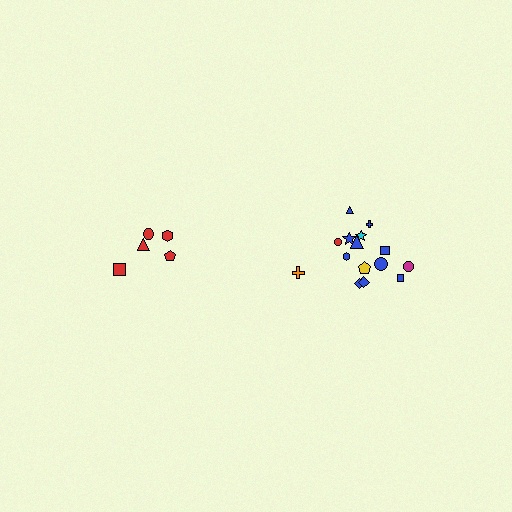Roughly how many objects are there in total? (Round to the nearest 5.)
Roughly 20 objects in total.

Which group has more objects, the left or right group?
The right group.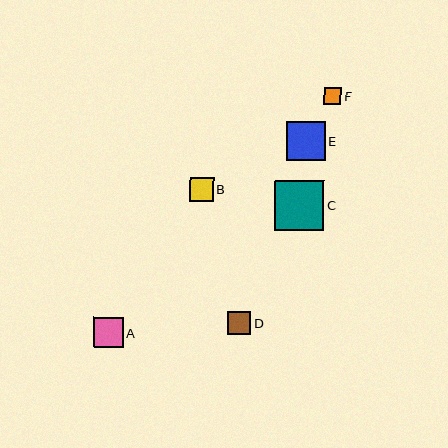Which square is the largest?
Square C is the largest with a size of approximately 49 pixels.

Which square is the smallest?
Square F is the smallest with a size of approximately 17 pixels.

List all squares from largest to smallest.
From largest to smallest: C, E, A, D, B, F.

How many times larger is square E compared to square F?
Square E is approximately 2.3 times the size of square F.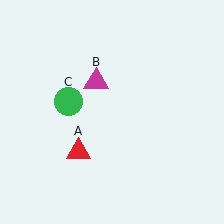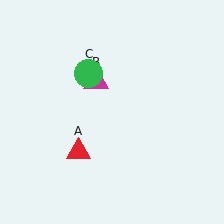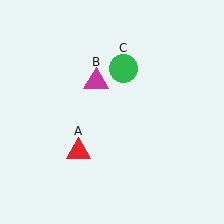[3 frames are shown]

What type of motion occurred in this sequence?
The green circle (object C) rotated clockwise around the center of the scene.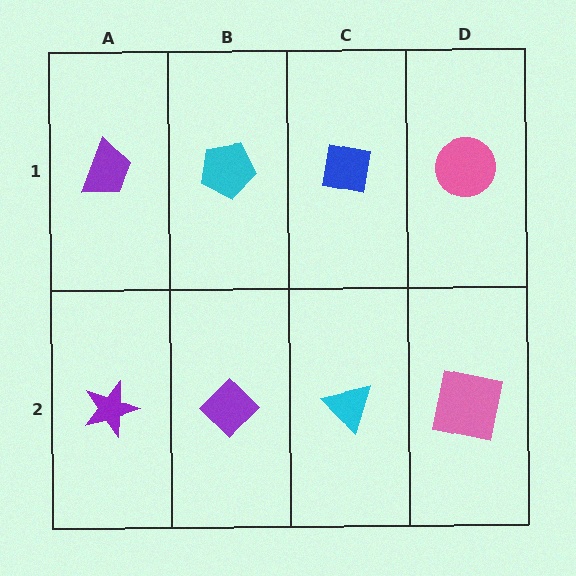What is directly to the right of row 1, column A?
A cyan pentagon.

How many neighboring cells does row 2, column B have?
3.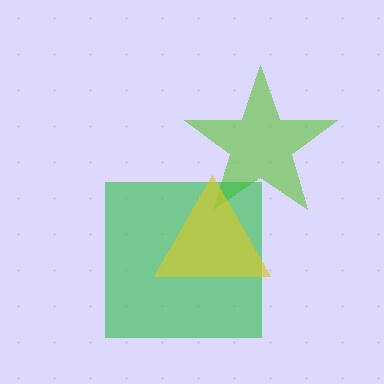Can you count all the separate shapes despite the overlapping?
Yes, there are 3 separate shapes.